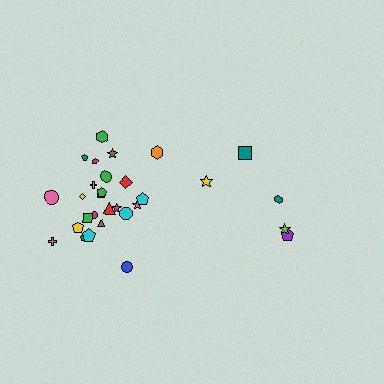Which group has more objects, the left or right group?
The left group.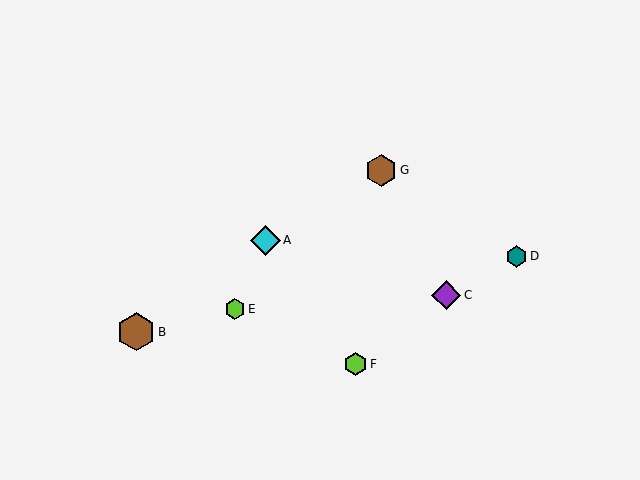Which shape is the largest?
The brown hexagon (labeled B) is the largest.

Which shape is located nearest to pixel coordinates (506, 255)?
The teal hexagon (labeled D) at (516, 256) is nearest to that location.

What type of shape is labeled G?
Shape G is a brown hexagon.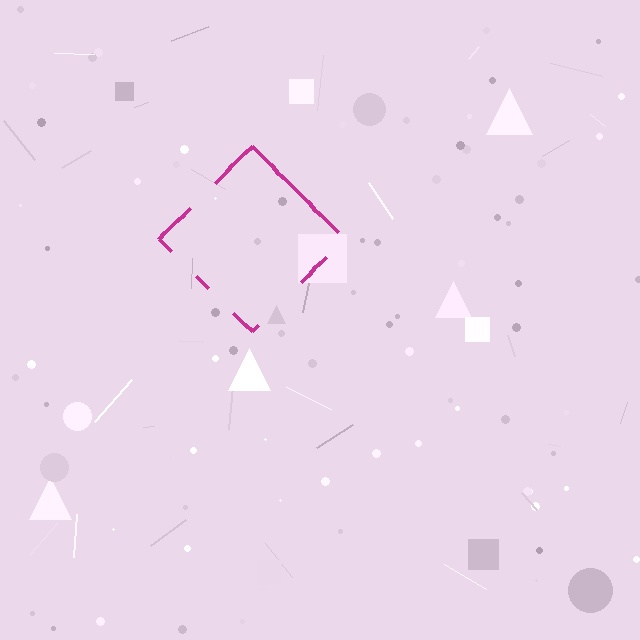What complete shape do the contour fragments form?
The contour fragments form a diamond.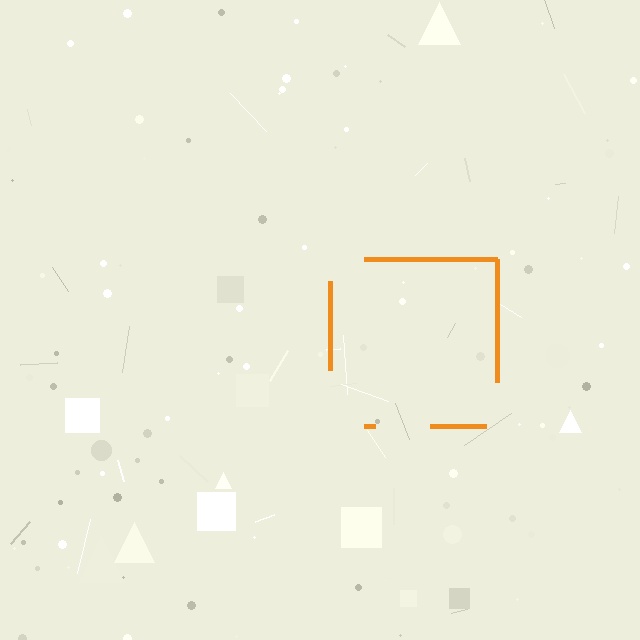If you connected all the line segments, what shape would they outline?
They would outline a square.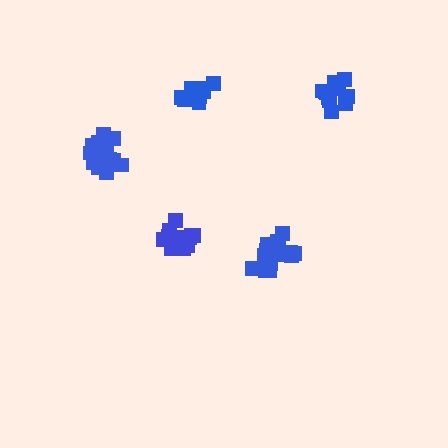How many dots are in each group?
Group 1: 17 dots, Group 2: 14 dots, Group 3: 12 dots, Group 4: 18 dots, Group 5: 14 dots (75 total).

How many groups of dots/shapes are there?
There are 5 groups.